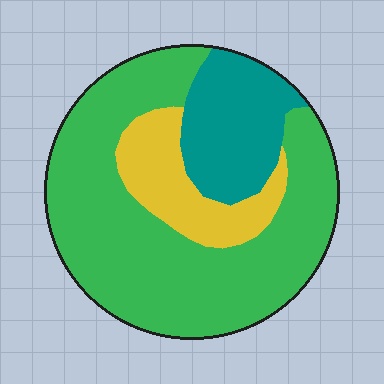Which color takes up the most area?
Green, at roughly 65%.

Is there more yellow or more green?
Green.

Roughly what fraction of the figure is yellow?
Yellow covers roughly 15% of the figure.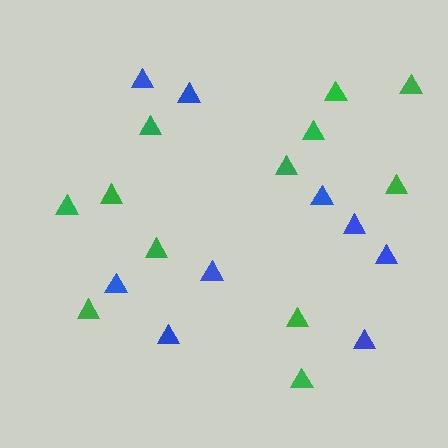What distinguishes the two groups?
There are 2 groups: one group of blue triangles (9) and one group of green triangles (12).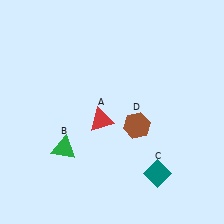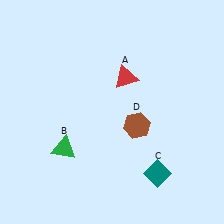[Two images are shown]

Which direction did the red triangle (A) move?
The red triangle (A) moved up.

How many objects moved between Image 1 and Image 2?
1 object moved between the two images.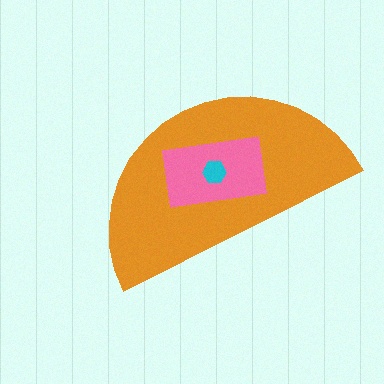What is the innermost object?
The cyan hexagon.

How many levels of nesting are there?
3.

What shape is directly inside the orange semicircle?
The pink rectangle.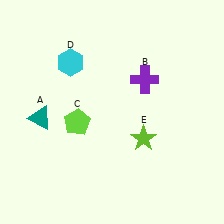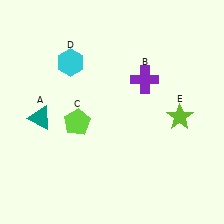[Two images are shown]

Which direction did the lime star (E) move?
The lime star (E) moved right.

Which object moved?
The lime star (E) moved right.